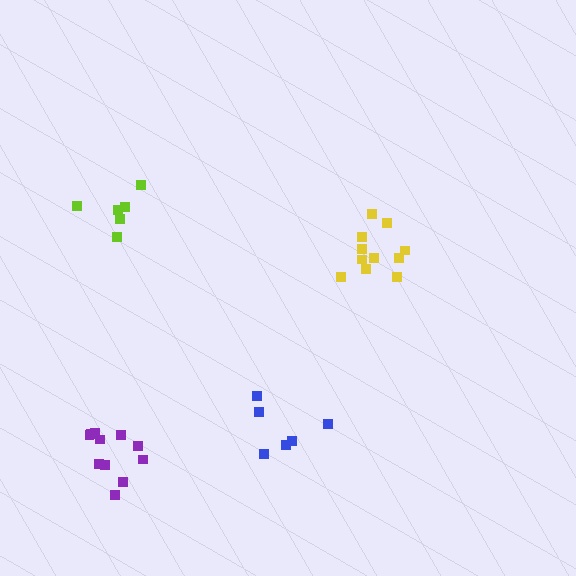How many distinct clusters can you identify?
There are 4 distinct clusters.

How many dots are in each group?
Group 1: 11 dots, Group 2: 6 dots, Group 3: 6 dots, Group 4: 11 dots (34 total).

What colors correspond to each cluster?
The clusters are colored: purple, lime, blue, yellow.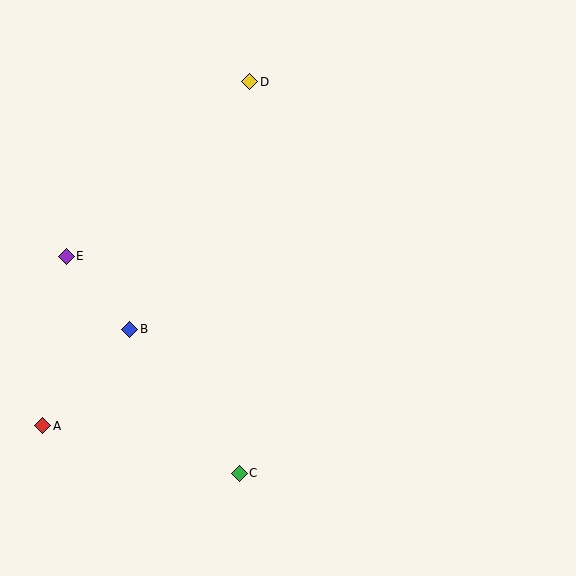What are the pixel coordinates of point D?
Point D is at (250, 82).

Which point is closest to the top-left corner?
Point D is closest to the top-left corner.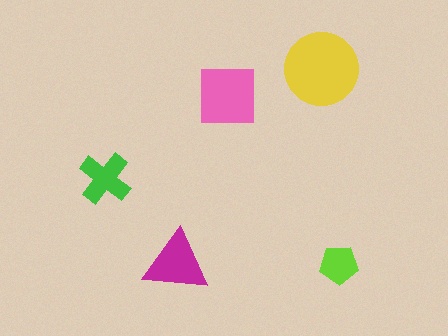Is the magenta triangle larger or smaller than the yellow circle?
Smaller.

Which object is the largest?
The yellow circle.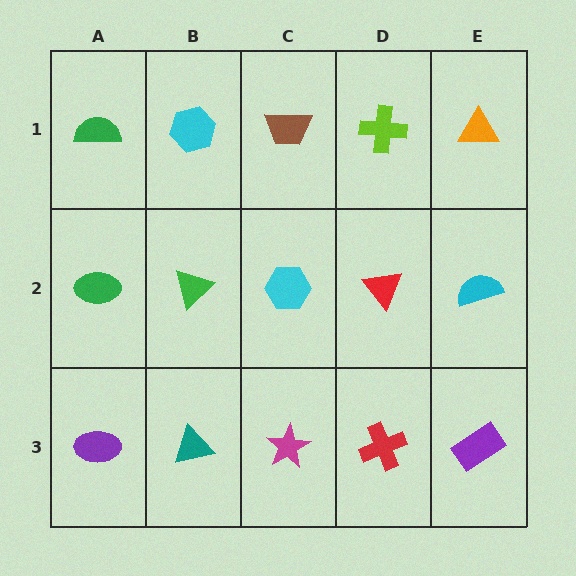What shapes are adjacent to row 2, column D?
A lime cross (row 1, column D), a red cross (row 3, column D), a cyan hexagon (row 2, column C), a cyan semicircle (row 2, column E).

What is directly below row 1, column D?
A red triangle.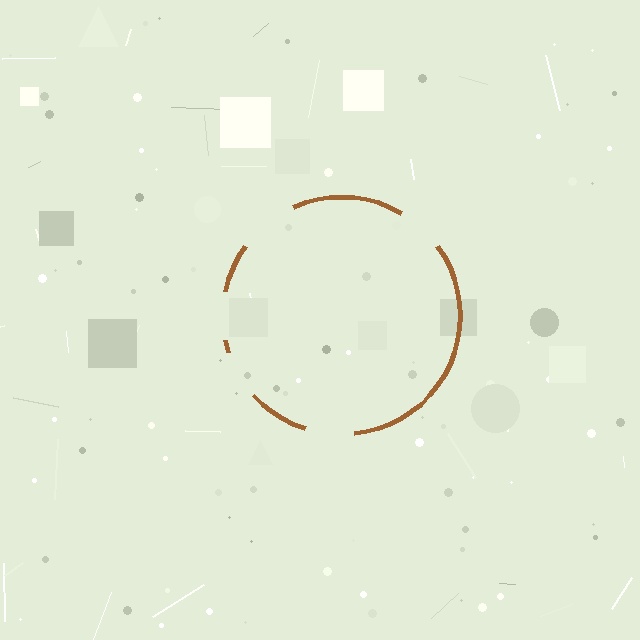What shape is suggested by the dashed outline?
The dashed outline suggests a circle.